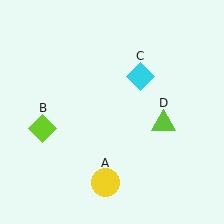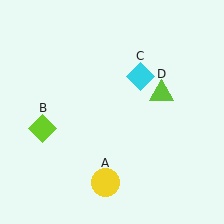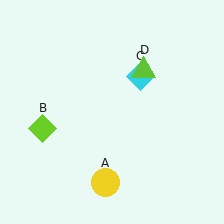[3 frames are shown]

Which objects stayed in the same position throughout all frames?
Yellow circle (object A) and lime diamond (object B) and cyan diamond (object C) remained stationary.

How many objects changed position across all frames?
1 object changed position: lime triangle (object D).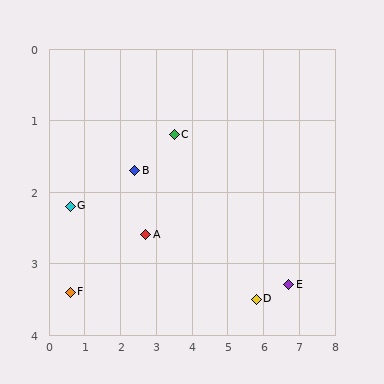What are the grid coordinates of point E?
Point E is at approximately (6.7, 3.3).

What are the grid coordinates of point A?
Point A is at approximately (2.7, 2.6).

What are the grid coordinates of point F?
Point F is at approximately (0.6, 3.4).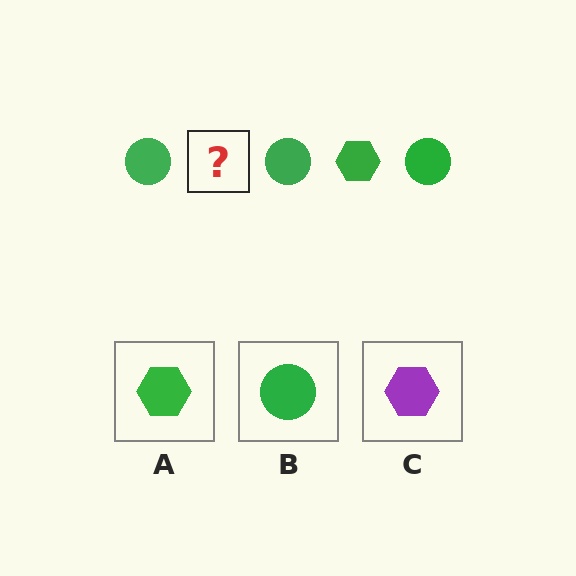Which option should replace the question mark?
Option A.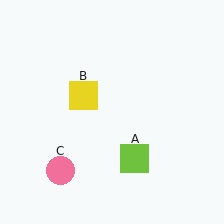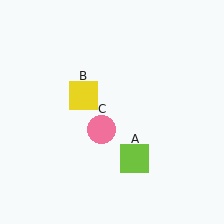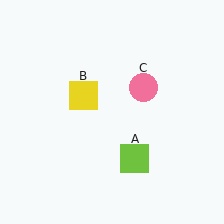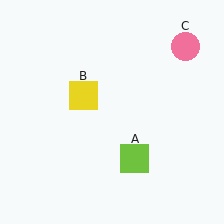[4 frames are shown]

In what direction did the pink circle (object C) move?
The pink circle (object C) moved up and to the right.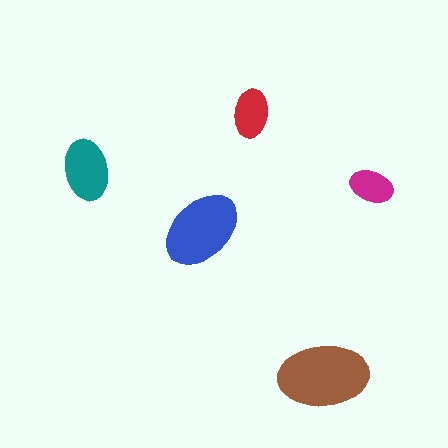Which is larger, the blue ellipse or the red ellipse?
The blue one.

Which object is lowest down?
The brown ellipse is bottommost.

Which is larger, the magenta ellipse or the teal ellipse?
The teal one.